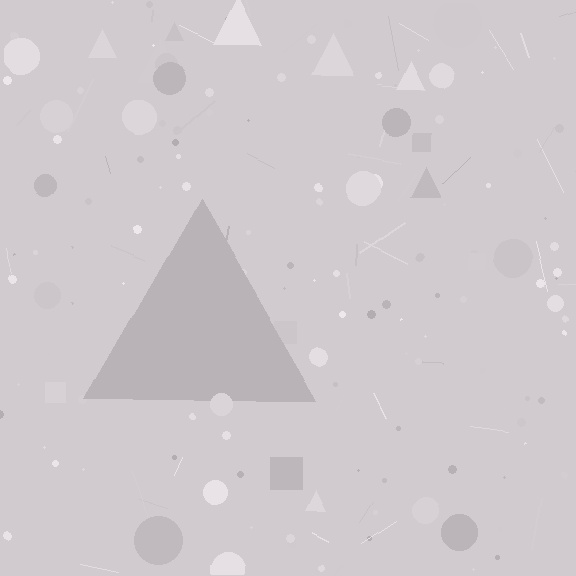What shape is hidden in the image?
A triangle is hidden in the image.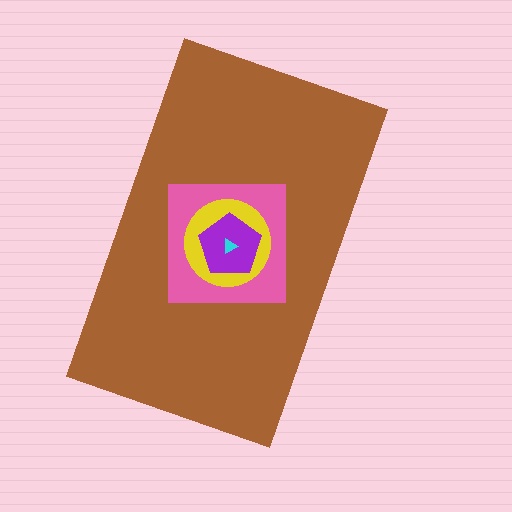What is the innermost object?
The cyan triangle.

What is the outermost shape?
The brown rectangle.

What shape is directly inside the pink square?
The yellow circle.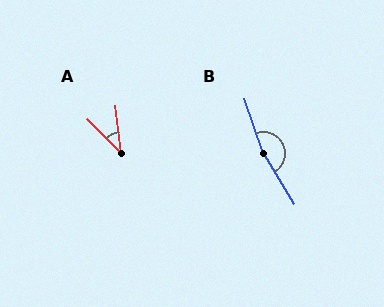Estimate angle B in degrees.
Approximately 167 degrees.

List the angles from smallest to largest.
A (39°), B (167°).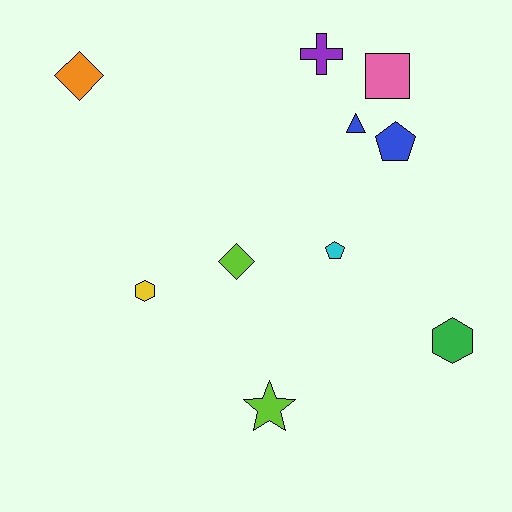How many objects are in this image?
There are 10 objects.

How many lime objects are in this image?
There are 2 lime objects.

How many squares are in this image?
There is 1 square.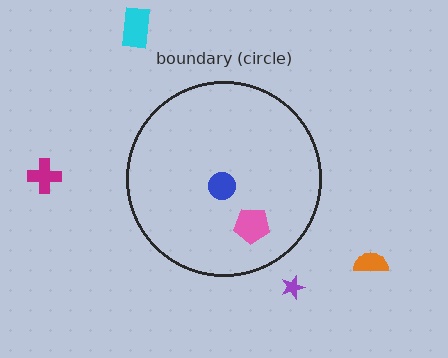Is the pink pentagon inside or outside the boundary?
Inside.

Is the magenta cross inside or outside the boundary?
Outside.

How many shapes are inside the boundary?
2 inside, 4 outside.